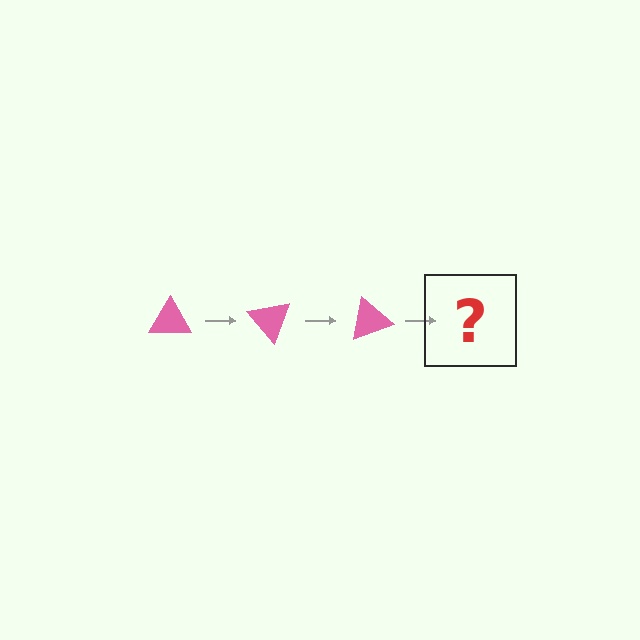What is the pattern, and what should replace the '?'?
The pattern is that the triangle rotates 50 degrees each step. The '?' should be a pink triangle rotated 150 degrees.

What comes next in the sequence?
The next element should be a pink triangle rotated 150 degrees.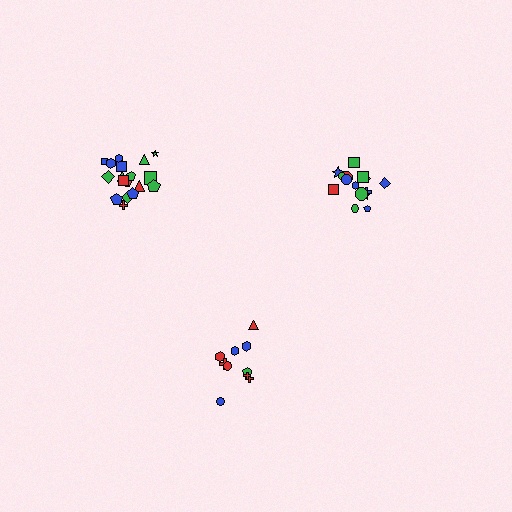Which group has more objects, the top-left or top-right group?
The top-left group.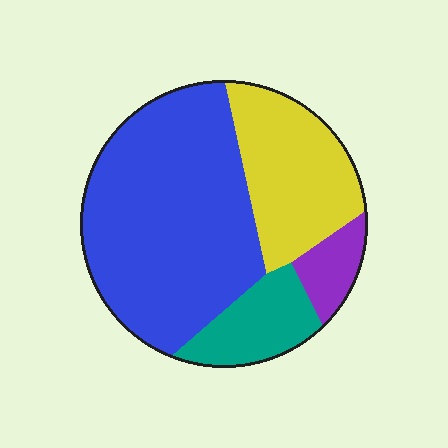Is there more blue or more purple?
Blue.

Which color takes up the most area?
Blue, at roughly 55%.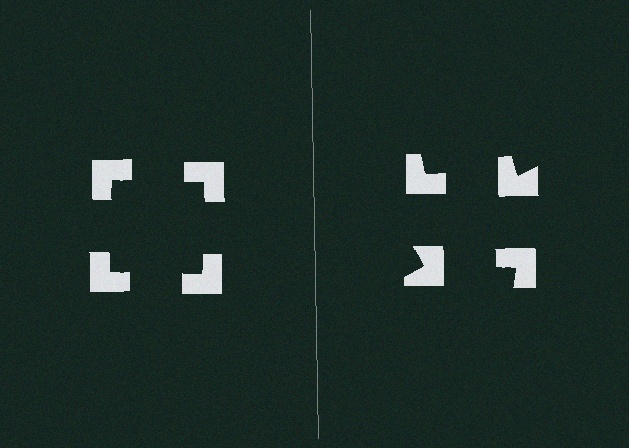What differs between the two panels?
The notched squares are positioned identically on both sides; only the wedge orientations differ. On the left they align to a square; on the right they are misaligned.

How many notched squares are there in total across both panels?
8 — 4 on each side.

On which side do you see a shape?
An illusory square appears on the left side. On the right side the wedge cuts are rotated, so no coherent shape forms.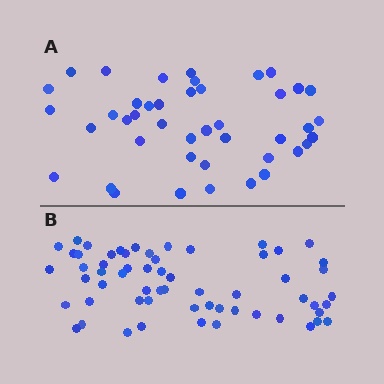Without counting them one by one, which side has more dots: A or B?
Region B (the bottom region) has more dots.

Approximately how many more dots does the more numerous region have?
Region B has approximately 15 more dots than region A.